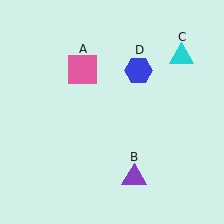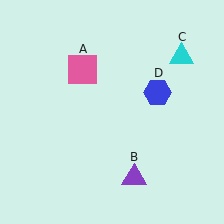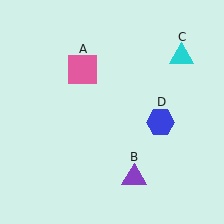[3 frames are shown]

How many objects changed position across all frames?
1 object changed position: blue hexagon (object D).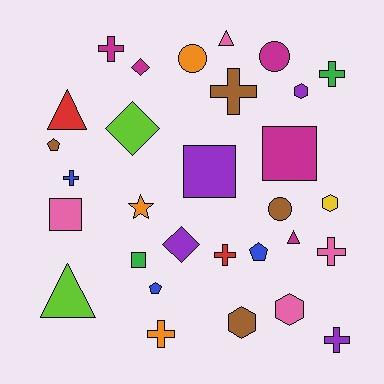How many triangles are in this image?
There are 4 triangles.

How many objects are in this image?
There are 30 objects.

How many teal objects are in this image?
There are no teal objects.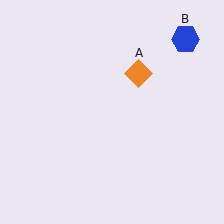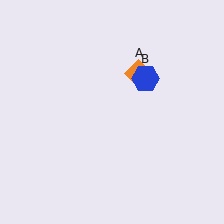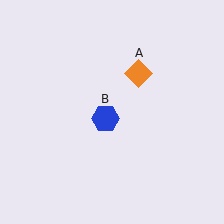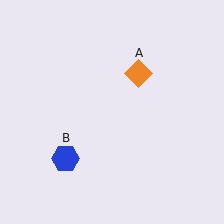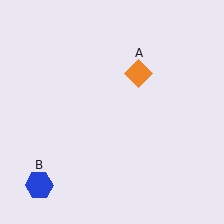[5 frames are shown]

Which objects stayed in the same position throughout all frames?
Orange diamond (object A) remained stationary.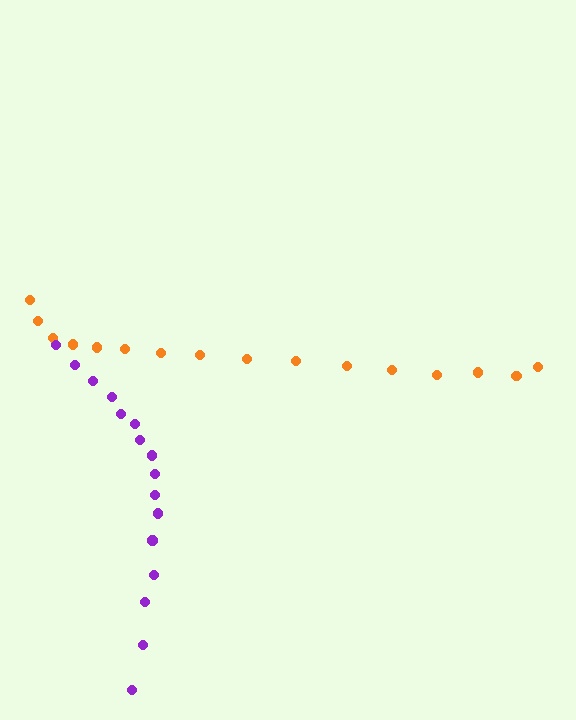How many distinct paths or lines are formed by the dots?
There are 2 distinct paths.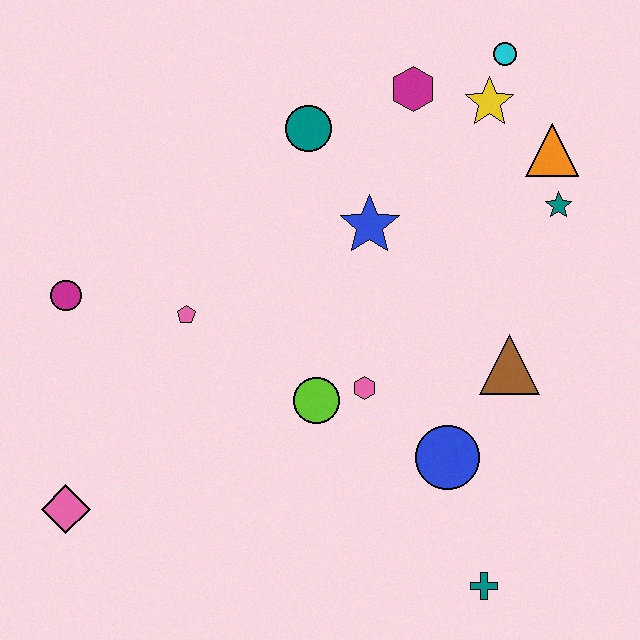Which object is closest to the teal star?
The orange triangle is closest to the teal star.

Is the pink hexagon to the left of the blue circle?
Yes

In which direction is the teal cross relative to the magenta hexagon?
The teal cross is below the magenta hexagon.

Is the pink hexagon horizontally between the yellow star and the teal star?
No